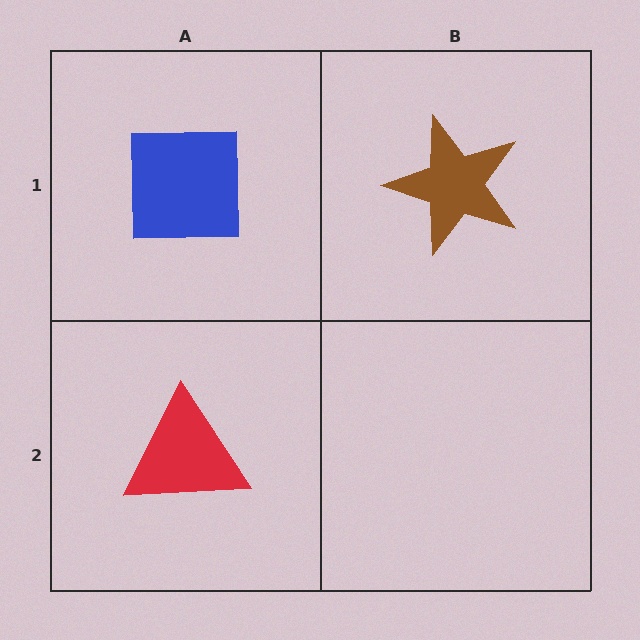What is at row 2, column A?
A red triangle.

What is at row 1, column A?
A blue square.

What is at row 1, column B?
A brown star.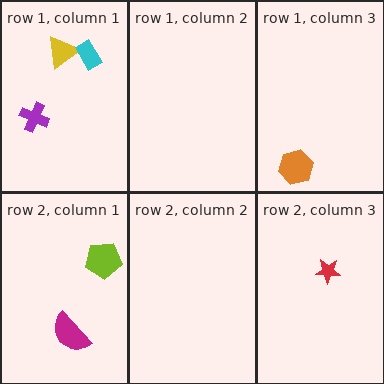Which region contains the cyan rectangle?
The row 1, column 1 region.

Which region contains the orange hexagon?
The row 1, column 3 region.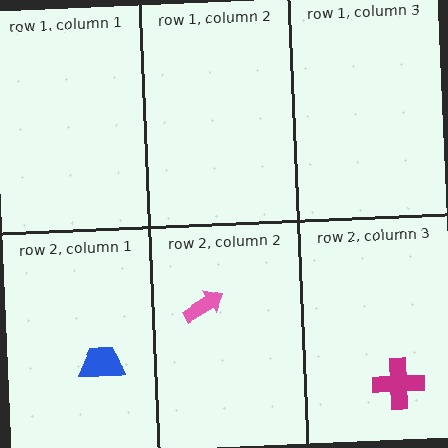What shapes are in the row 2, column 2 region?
The pink arrow.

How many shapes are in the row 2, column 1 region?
1.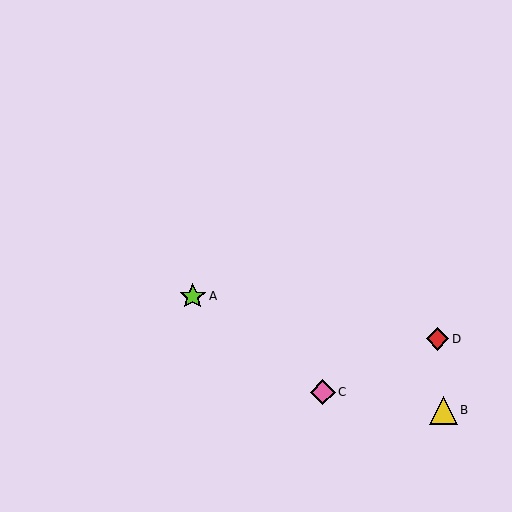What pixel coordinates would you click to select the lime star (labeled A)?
Click at (193, 296) to select the lime star A.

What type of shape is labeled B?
Shape B is a yellow triangle.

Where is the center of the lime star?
The center of the lime star is at (193, 296).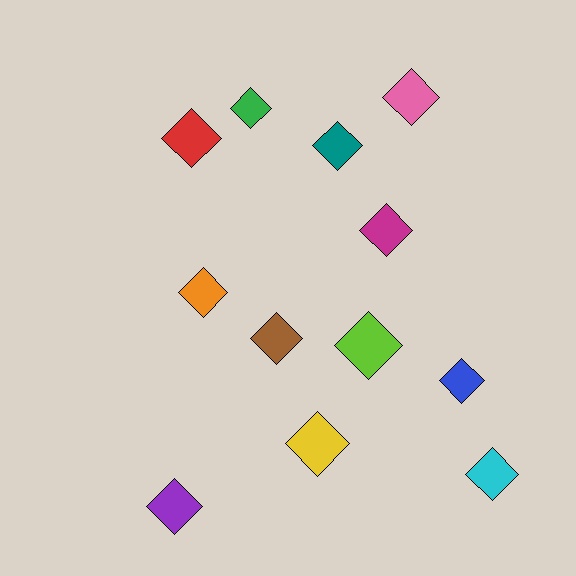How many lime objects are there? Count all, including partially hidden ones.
There is 1 lime object.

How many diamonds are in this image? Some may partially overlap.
There are 12 diamonds.